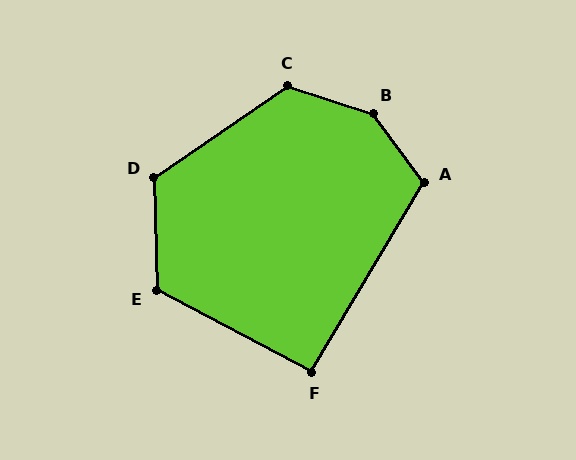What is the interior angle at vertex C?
Approximately 128 degrees (obtuse).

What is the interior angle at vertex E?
Approximately 120 degrees (obtuse).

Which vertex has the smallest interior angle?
F, at approximately 93 degrees.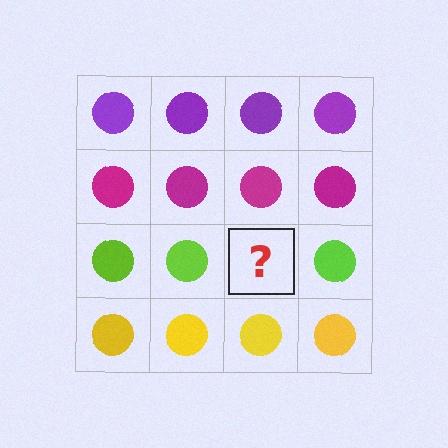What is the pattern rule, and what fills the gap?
The rule is that each row has a consistent color. The gap should be filled with a lime circle.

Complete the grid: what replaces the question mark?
The question mark should be replaced with a lime circle.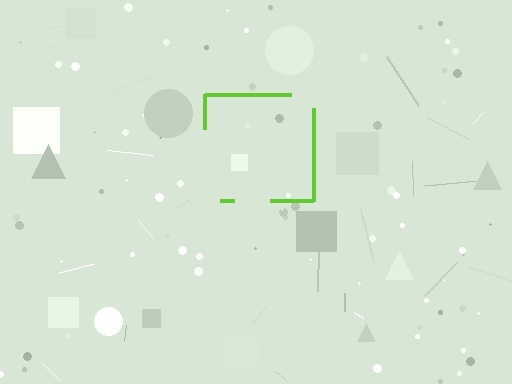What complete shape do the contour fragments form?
The contour fragments form a square.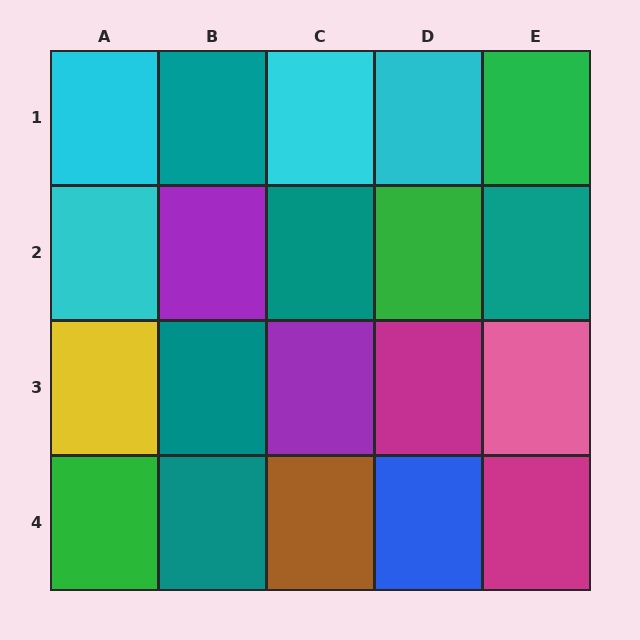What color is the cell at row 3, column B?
Teal.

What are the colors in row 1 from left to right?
Cyan, teal, cyan, cyan, green.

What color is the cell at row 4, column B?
Teal.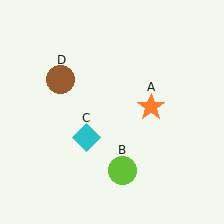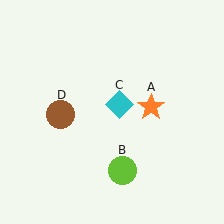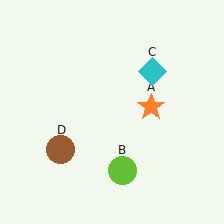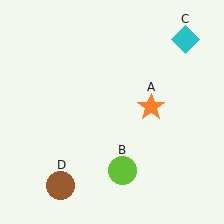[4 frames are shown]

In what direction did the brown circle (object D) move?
The brown circle (object D) moved down.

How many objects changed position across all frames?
2 objects changed position: cyan diamond (object C), brown circle (object D).